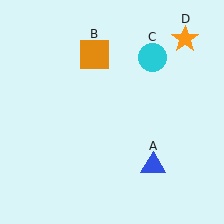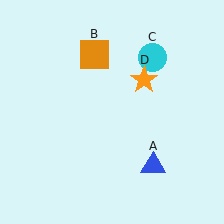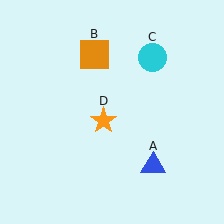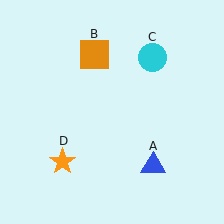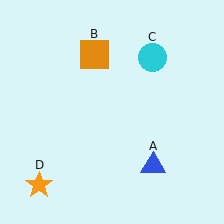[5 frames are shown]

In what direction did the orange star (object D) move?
The orange star (object D) moved down and to the left.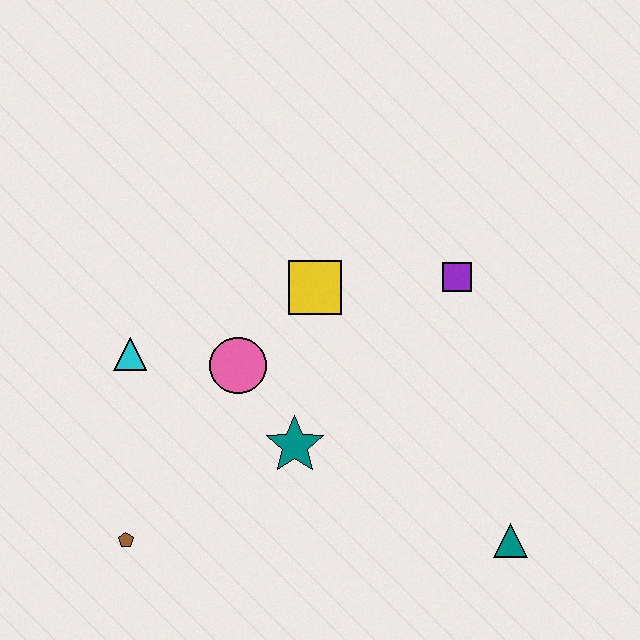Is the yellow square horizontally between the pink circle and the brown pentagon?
No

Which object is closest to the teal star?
The pink circle is closest to the teal star.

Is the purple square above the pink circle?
Yes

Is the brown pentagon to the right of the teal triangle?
No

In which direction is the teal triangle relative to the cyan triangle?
The teal triangle is to the right of the cyan triangle.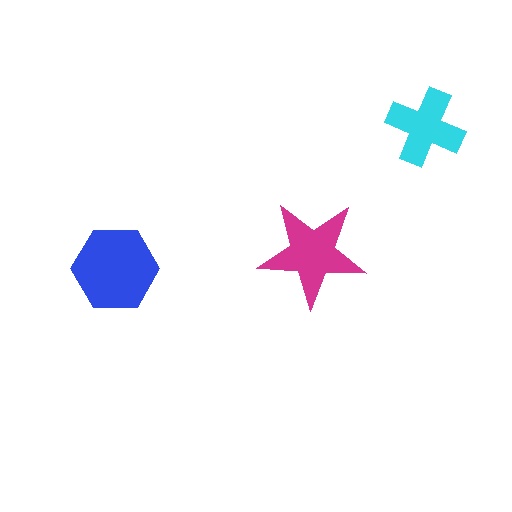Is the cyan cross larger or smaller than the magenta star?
Smaller.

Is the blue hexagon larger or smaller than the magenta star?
Larger.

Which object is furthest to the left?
The blue hexagon is leftmost.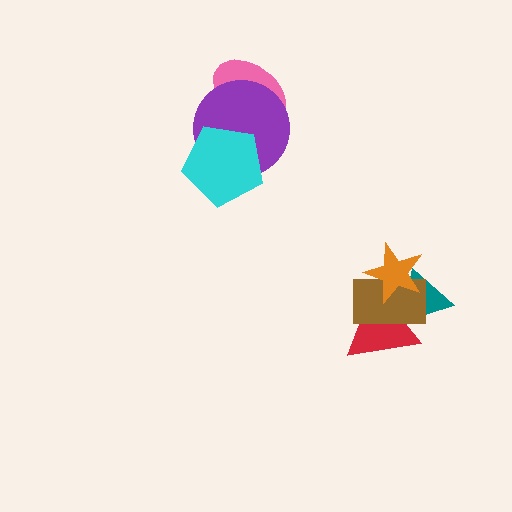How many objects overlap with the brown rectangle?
3 objects overlap with the brown rectangle.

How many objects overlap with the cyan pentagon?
1 object overlaps with the cyan pentagon.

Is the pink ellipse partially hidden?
Yes, it is partially covered by another shape.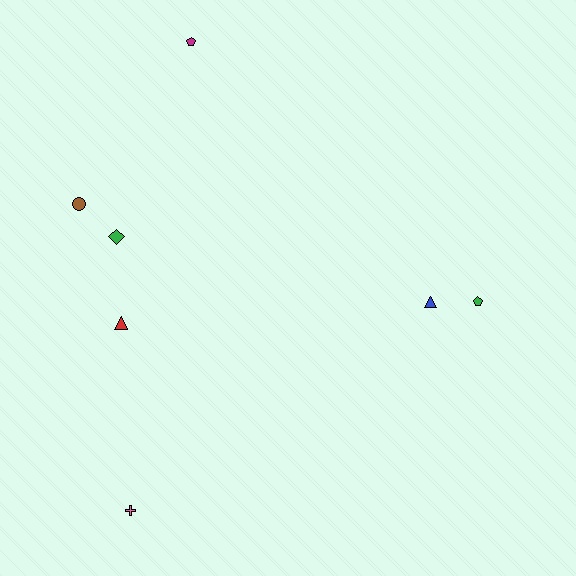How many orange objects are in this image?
There are no orange objects.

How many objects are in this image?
There are 7 objects.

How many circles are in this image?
There is 1 circle.